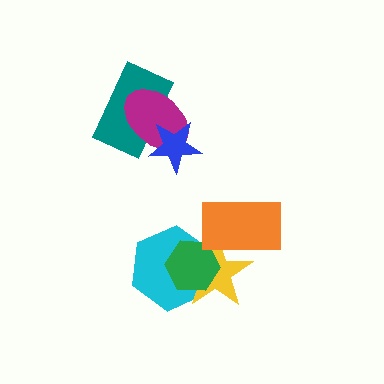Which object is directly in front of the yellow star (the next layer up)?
The green hexagon is directly in front of the yellow star.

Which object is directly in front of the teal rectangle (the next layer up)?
The magenta ellipse is directly in front of the teal rectangle.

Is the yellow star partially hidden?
Yes, it is partially covered by another shape.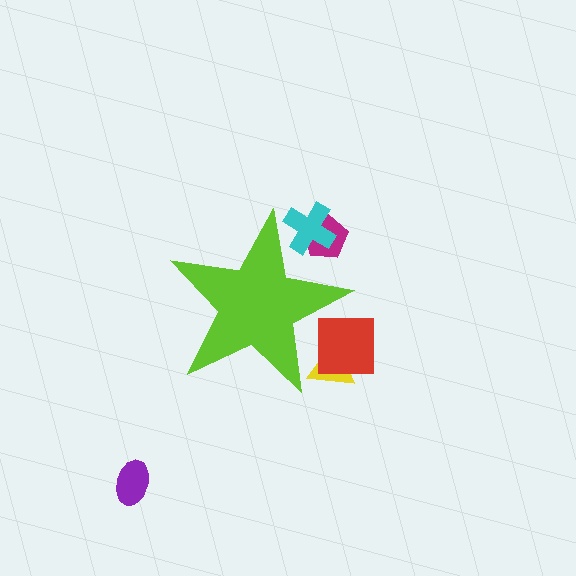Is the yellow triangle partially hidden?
Yes, the yellow triangle is partially hidden behind the lime star.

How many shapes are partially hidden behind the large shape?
4 shapes are partially hidden.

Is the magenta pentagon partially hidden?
Yes, the magenta pentagon is partially hidden behind the lime star.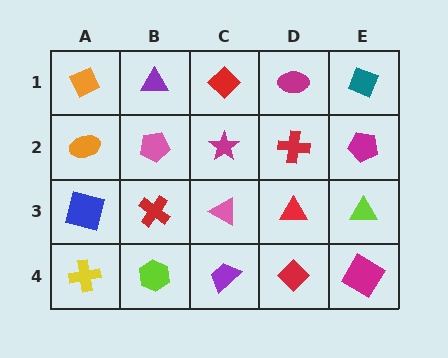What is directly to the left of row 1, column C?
A purple triangle.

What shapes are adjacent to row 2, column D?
A magenta ellipse (row 1, column D), a red triangle (row 3, column D), a magenta star (row 2, column C), a magenta pentagon (row 2, column E).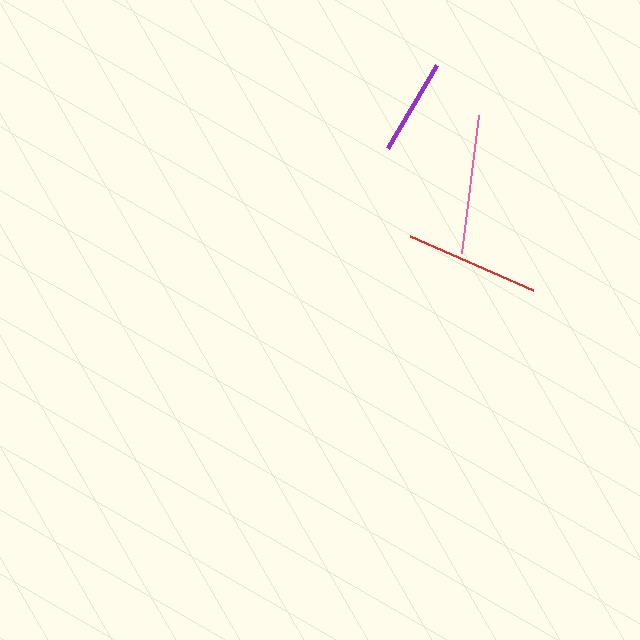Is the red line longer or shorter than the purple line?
The red line is longer than the purple line.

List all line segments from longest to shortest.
From longest to shortest: pink, red, purple.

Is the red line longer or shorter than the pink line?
The pink line is longer than the red line.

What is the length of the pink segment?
The pink segment is approximately 139 pixels long.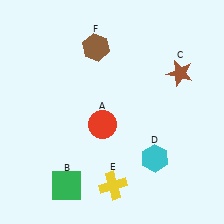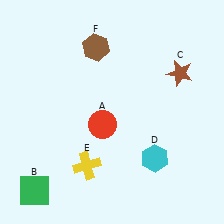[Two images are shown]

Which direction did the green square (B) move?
The green square (B) moved left.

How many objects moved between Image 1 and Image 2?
2 objects moved between the two images.